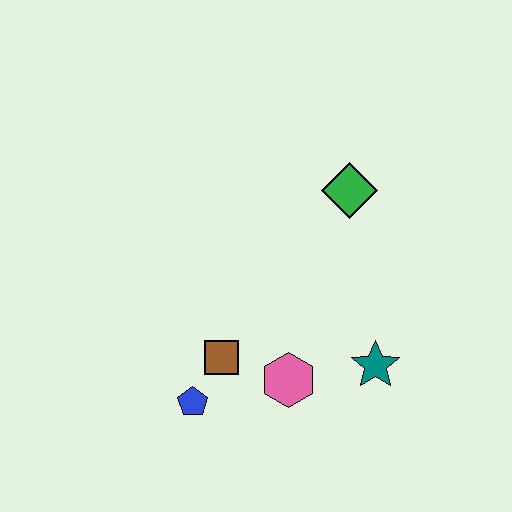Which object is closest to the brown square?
The blue pentagon is closest to the brown square.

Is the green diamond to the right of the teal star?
No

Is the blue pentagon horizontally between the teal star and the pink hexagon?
No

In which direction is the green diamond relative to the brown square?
The green diamond is above the brown square.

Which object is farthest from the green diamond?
The blue pentagon is farthest from the green diamond.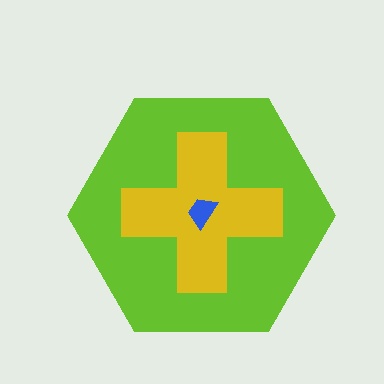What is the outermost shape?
The lime hexagon.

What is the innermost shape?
The blue trapezoid.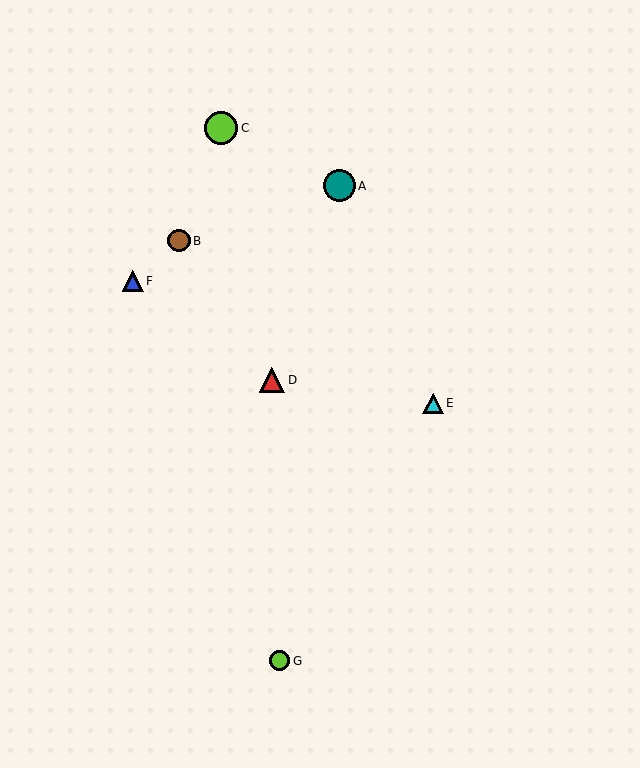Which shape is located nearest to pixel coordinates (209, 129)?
The lime circle (labeled C) at (221, 128) is nearest to that location.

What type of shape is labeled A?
Shape A is a teal circle.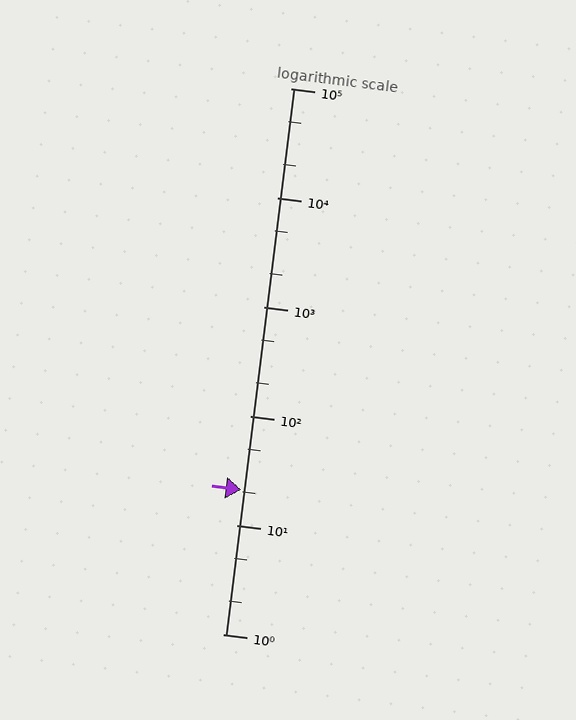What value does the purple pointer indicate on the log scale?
The pointer indicates approximately 21.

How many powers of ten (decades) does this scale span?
The scale spans 5 decades, from 1 to 100000.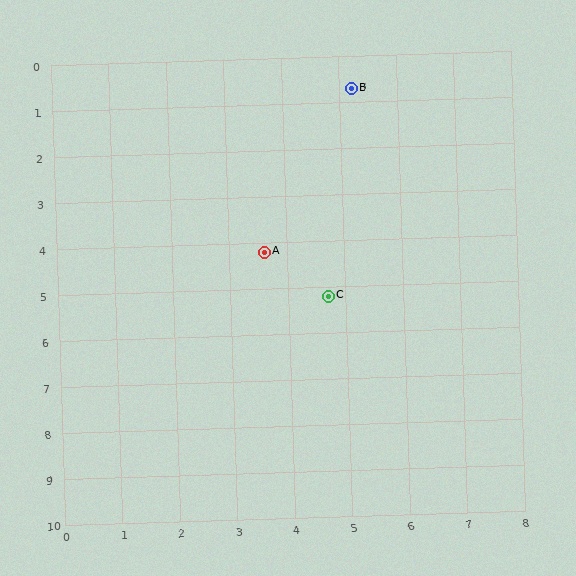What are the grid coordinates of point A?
Point A is at approximately (3.6, 4.2).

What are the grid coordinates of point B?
Point B is at approximately (5.2, 0.7).